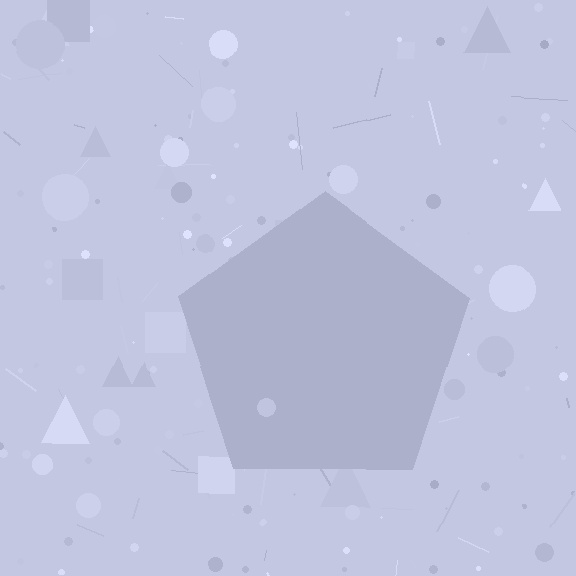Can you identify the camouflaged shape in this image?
The camouflaged shape is a pentagon.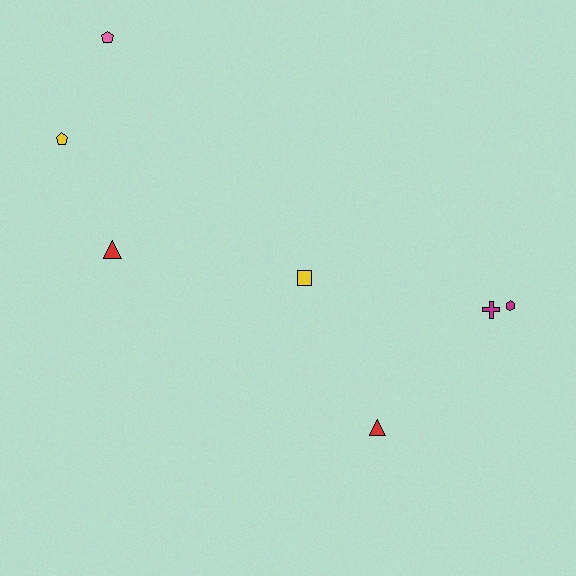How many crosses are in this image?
There is 1 cross.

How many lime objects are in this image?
There are no lime objects.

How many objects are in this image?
There are 7 objects.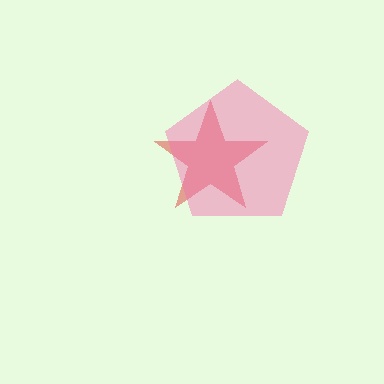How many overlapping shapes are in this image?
There are 2 overlapping shapes in the image.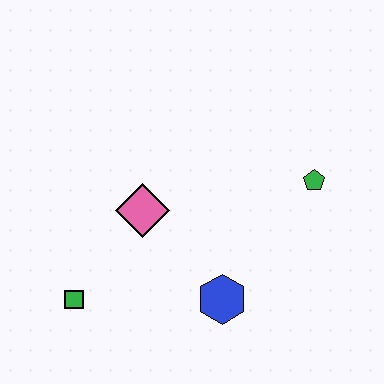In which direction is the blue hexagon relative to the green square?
The blue hexagon is to the right of the green square.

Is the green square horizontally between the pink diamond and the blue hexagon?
No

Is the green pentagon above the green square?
Yes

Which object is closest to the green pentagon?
The blue hexagon is closest to the green pentagon.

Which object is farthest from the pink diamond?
The green pentagon is farthest from the pink diamond.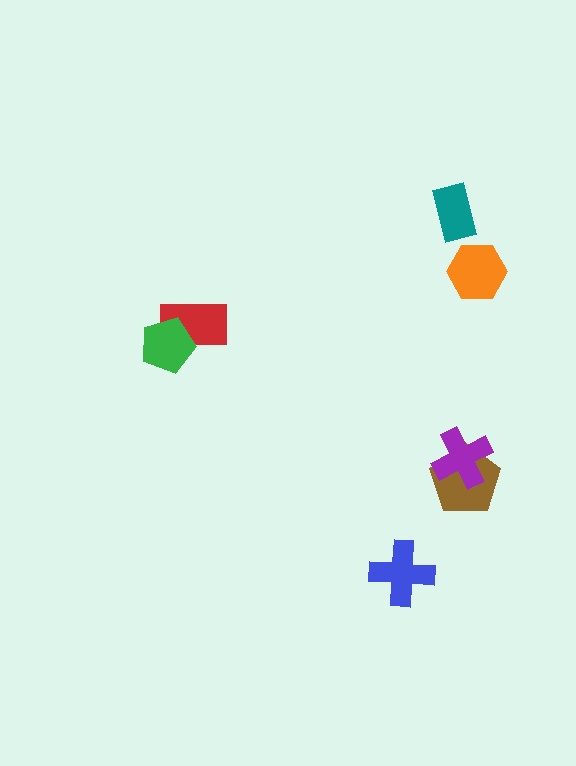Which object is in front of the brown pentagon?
The purple cross is in front of the brown pentagon.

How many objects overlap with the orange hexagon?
0 objects overlap with the orange hexagon.